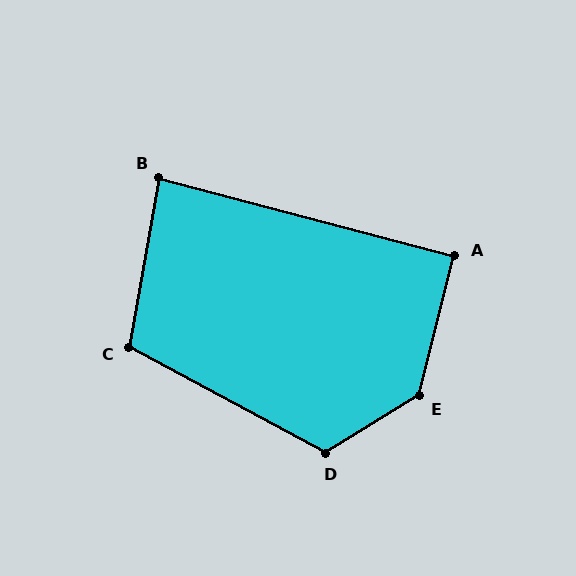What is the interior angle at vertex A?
Approximately 91 degrees (approximately right).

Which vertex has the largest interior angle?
E, at approximately 136 degrees.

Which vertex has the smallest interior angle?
B, at approximately 85 degrees.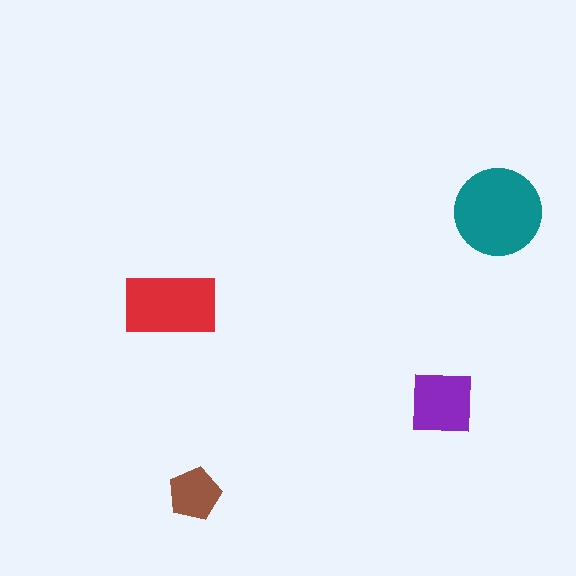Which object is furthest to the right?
The teal circle is rightmost.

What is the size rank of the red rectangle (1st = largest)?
2nd.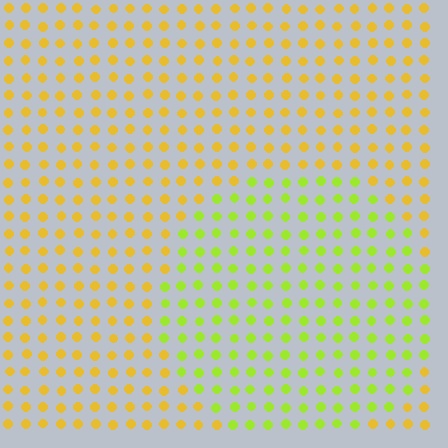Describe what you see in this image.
The image is filled with small yellow elements in a uniform arrangement. A circle-shaped region is visible where the elements are tinted to a slightly different hue, forming a subtle color boundary.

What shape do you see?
I see a circle.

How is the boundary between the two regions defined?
The boundary is defined purely by a slight shift in hue (about 39 degrees). Spacing, size, and orientation are identical on both sides.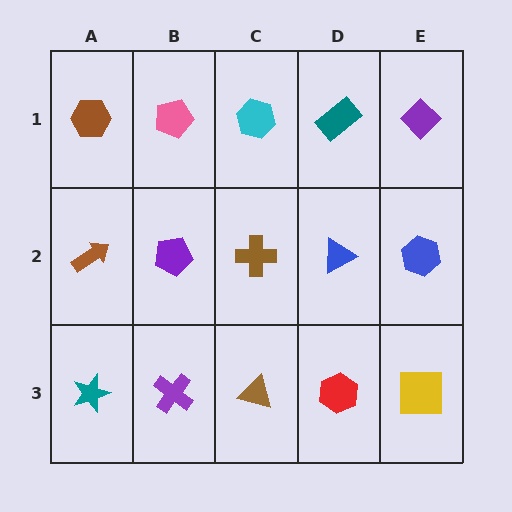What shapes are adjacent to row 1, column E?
A blue hexagon (row 2, column E), a teal rectangle (row 1, column D).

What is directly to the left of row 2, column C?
A purple pentagon.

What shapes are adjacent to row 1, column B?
A purple pentagon (row 2, column B), a brown hexagon (row 1, column A), a cyan hexagon (row 1, column C).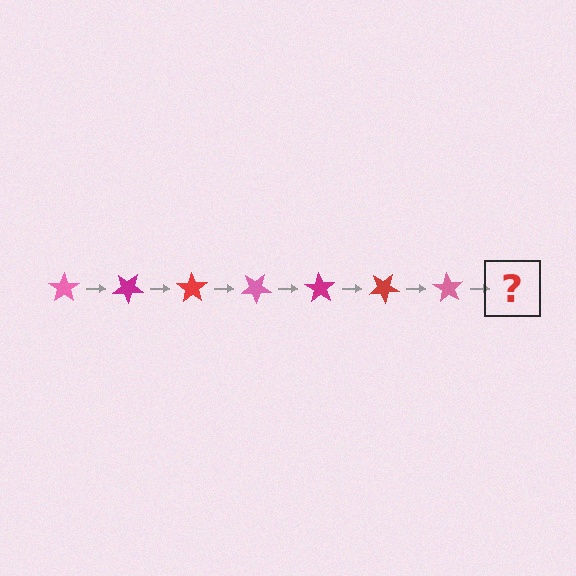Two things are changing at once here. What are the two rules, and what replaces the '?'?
The two rules are that it rotates 35 degrees each step and the color cycles through pink, magenta, and red. The '?' should be a magenta star, rotated 245 degrees from the start.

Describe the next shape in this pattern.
It should be a magenta star, rotated 245 degrees from the start.